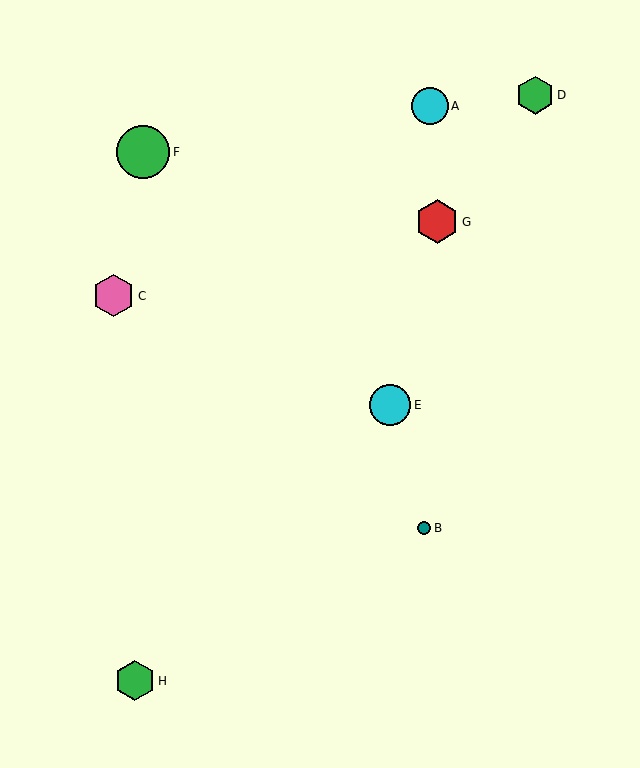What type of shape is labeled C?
Shape C is a pink hexagon.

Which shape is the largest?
The green circle (labeled F) is the largest.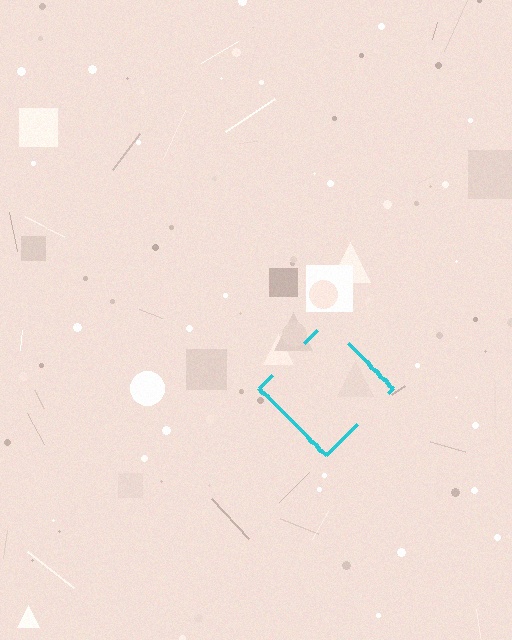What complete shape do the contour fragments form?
The contour fragments form a diamond.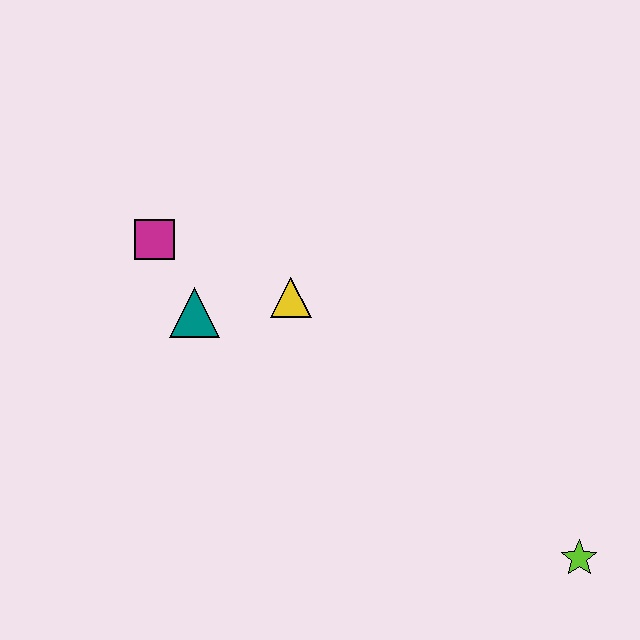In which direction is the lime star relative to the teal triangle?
The lime star is to the right of the teal triangle.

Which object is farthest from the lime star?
The magenta square is farthest from the lime star.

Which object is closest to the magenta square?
The teal triangle is closest to the magenta square.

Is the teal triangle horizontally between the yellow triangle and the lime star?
No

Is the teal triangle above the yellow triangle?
No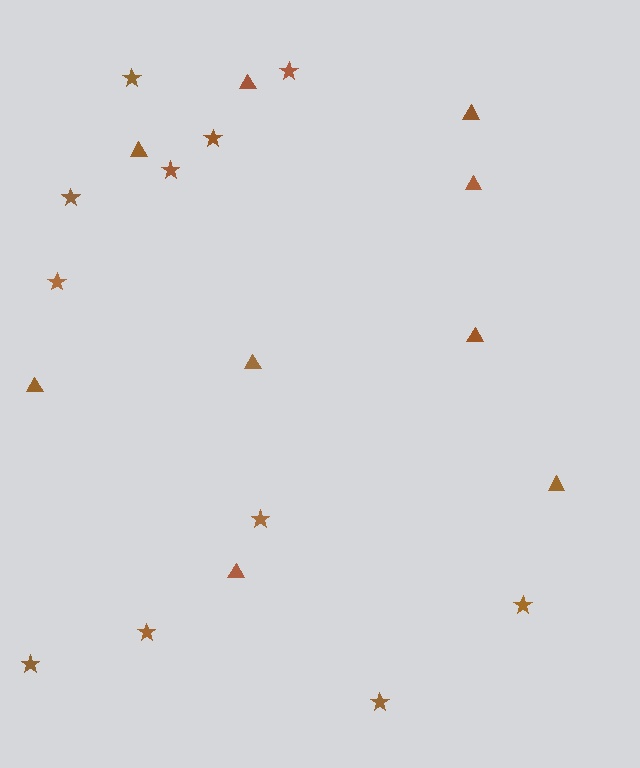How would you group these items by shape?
There are 2 groups: one group of stars (11) and one group of triangles (9).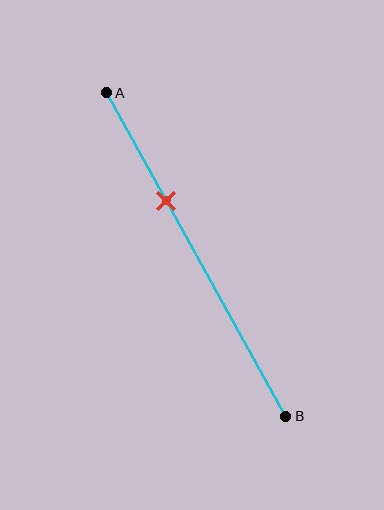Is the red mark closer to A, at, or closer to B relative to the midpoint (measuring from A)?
The red mark is closer to point A than the midpoint of segment AB.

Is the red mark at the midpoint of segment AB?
No, the mark is at about 35% from A, not at the 50% midpoint.